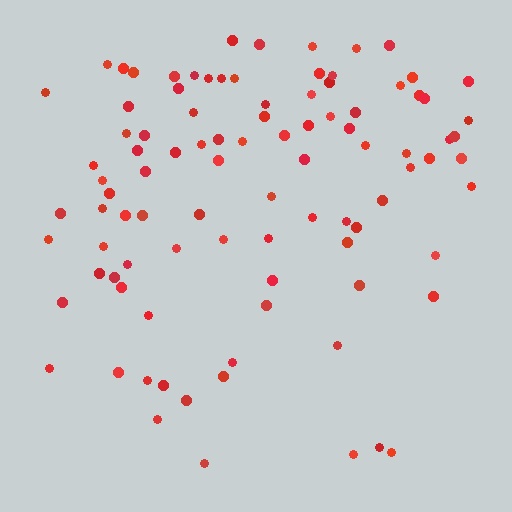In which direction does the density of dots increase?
From bottom to top, with the top side densest.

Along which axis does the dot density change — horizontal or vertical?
Vertical.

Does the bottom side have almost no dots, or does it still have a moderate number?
Still a moderate number, just noticeably fewer than the top.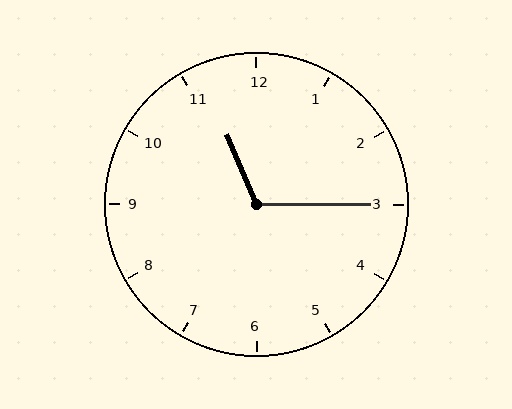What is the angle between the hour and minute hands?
Approximately 112 degrees.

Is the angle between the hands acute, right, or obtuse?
It is obtuse.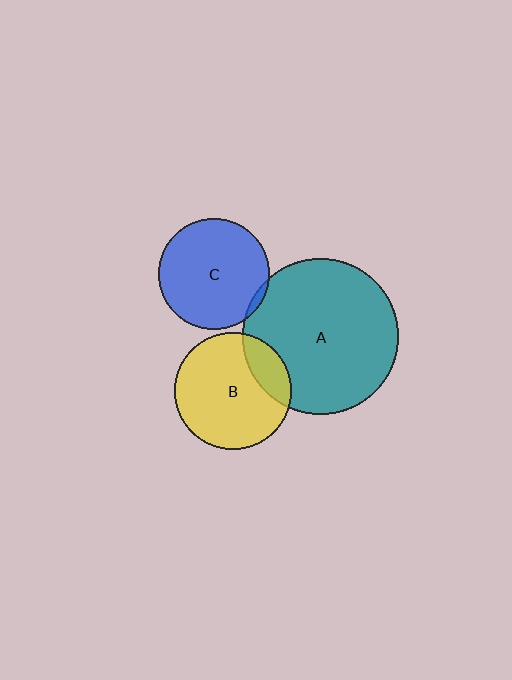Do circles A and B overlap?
Yes.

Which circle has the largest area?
Circle A (teal).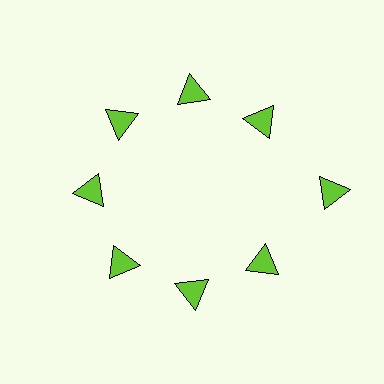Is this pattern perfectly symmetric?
No. The 8 lime triangles are arranged in a ring, but one element near the 3 o'clock position is pushed outward from the center, breaking the 8-fold rotational symmetry.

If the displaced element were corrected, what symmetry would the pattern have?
It would have 8-fold rotational symmetry — the pattern would map onto itself every 45 degrees.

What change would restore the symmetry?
The symmetry would be restored by moving it inward, back onto the ring so that all 8 triangles sit at equal angles and equal distance from the center.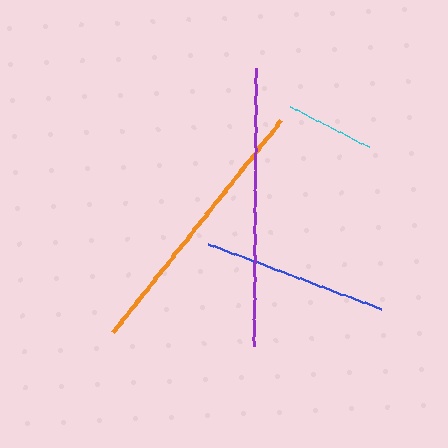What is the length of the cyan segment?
The cyan segment is approximately 88 pixels long.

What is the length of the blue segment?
The blue segment is approximately 185 pixels long.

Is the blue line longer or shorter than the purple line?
The purple line is longer than the blue line.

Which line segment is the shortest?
The cyan line is the shortest at approximately 88 pixels.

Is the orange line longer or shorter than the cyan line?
The orange line is longer than the cyan line.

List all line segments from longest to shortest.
From longest to shortest: purple, orange, blue, cyan.